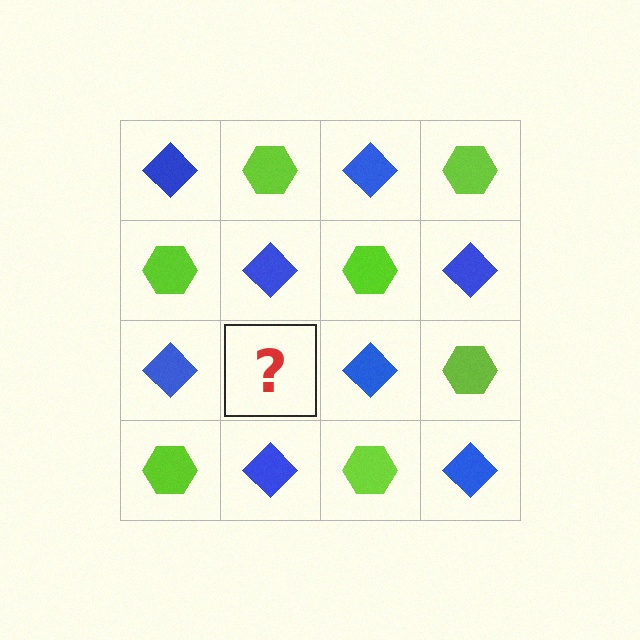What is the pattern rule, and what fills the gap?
The rule is that it alternates blue diamond and lime hexagon in a checkerboard pattern. The gap should be filled with a lime hexagon.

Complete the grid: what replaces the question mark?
The question mark should be replaced with a lime hexagon.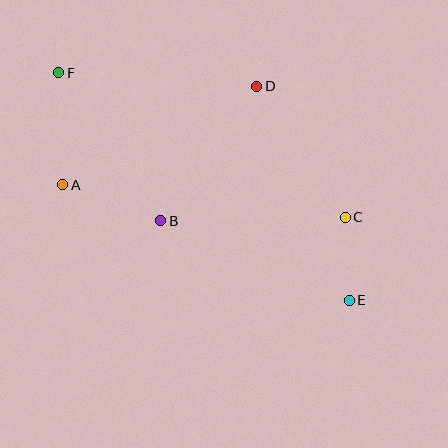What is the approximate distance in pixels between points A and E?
The distance between A and E is approximately 309 pixels.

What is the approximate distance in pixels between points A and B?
The distance between A and B is approximately 105 pixels.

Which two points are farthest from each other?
Points E and F are farthest from each other.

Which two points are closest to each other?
Points C and E are closest to each other.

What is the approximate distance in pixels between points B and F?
The distance between B and F is approximately 180 pixels.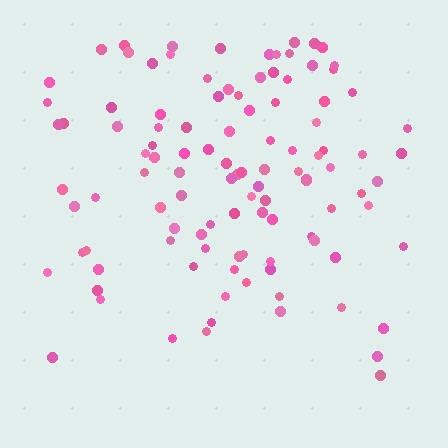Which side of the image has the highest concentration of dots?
The top.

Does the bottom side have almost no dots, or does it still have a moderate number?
Still a moderate number, just noticeably fewer than the top.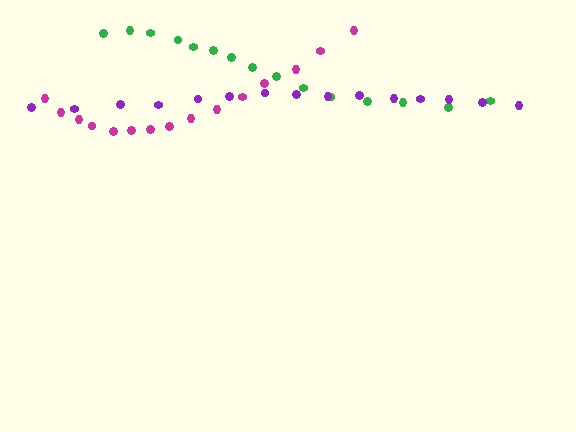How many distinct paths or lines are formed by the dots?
There are 3 distinct paths.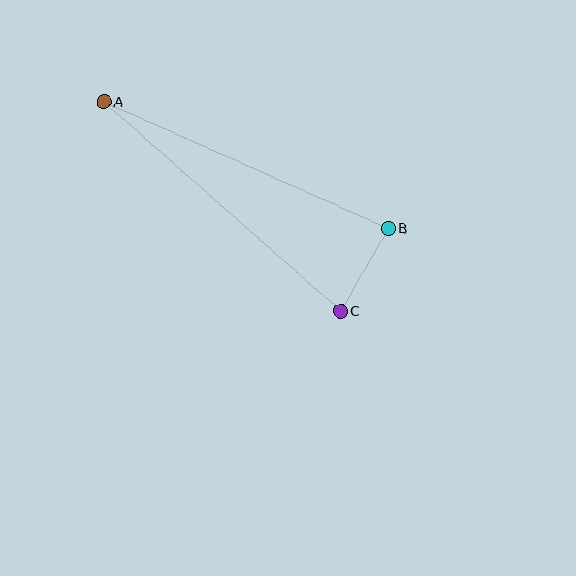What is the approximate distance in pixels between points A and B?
The distance between A and B is approximately 312 pixels.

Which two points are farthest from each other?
Points A and C are farthest from each other.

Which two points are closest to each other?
Points B and C are closest to each other.